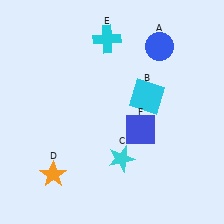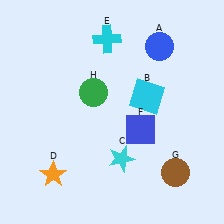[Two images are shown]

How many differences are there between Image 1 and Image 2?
There are 2 differences between the two images.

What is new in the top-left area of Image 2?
A green circle (H) was added in the top-left area of Image 2.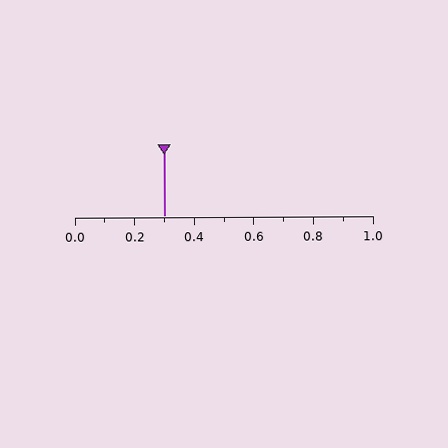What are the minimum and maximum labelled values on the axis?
The axis runs from 0.0 to 1.0.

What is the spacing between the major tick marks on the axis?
The major ticks are spaced 0.2 apart.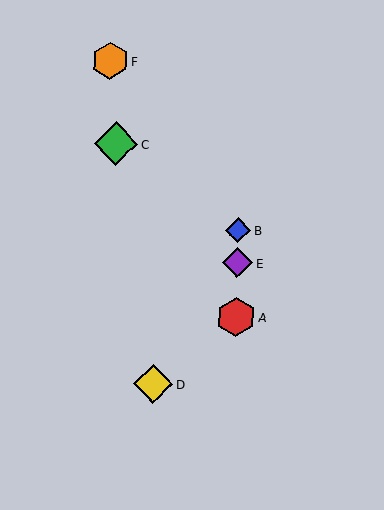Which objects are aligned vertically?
Objects A, B, E are aligned vertically.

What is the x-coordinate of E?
Object E is at x≈237.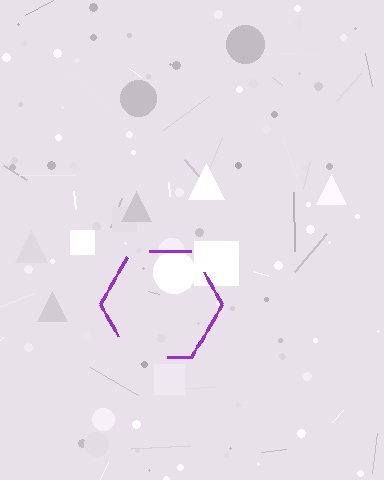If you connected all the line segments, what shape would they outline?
They would outline a hexagon.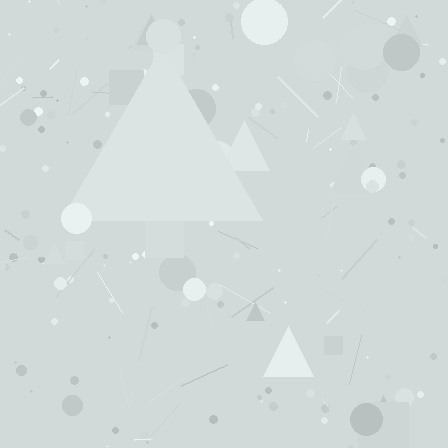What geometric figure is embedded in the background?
A triangle is embedded in the background.